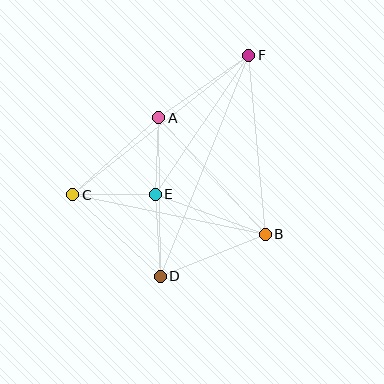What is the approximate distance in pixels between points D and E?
The distance between D and E is approximately 82 pixels.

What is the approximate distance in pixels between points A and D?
The distance between A and D is approximately 158 pixels.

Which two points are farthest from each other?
Points D and F are farthest from each other.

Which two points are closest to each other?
Points A and E are closest to each other.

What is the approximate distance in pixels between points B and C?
The distance between B and C is approximately 197 pixels.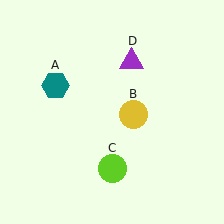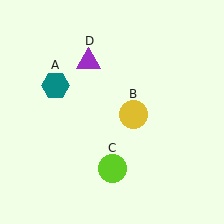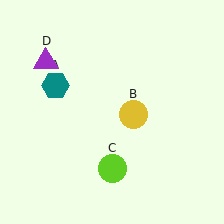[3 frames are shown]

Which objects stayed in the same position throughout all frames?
Teal hexagon (object A) and yellow circle (object B) and lime circle (object C) remained stationary.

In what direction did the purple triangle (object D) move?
The purple triangle (object D) moved left.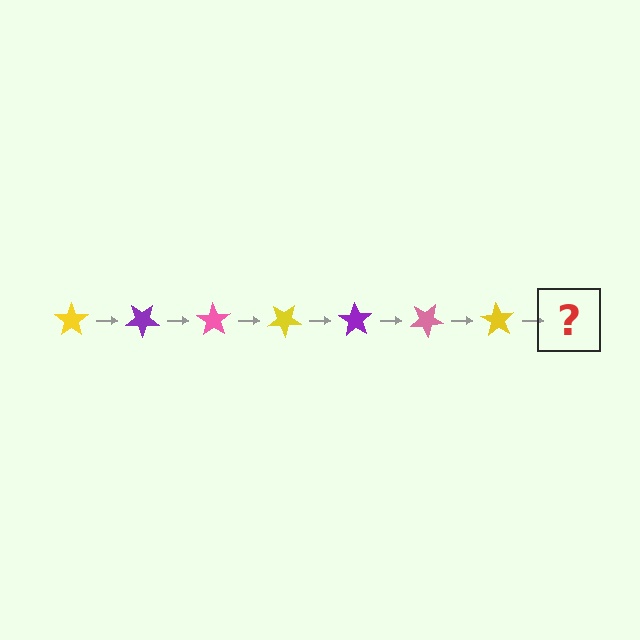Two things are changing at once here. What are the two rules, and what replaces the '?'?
The two rules are that it rotates 35 degrees each step and the color cycles through yellow, purple, and pink. The '?' should be a purple star, rotated 245 degrees from the start.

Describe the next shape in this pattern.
It should be a purple star, rotated 245 degrees from the start.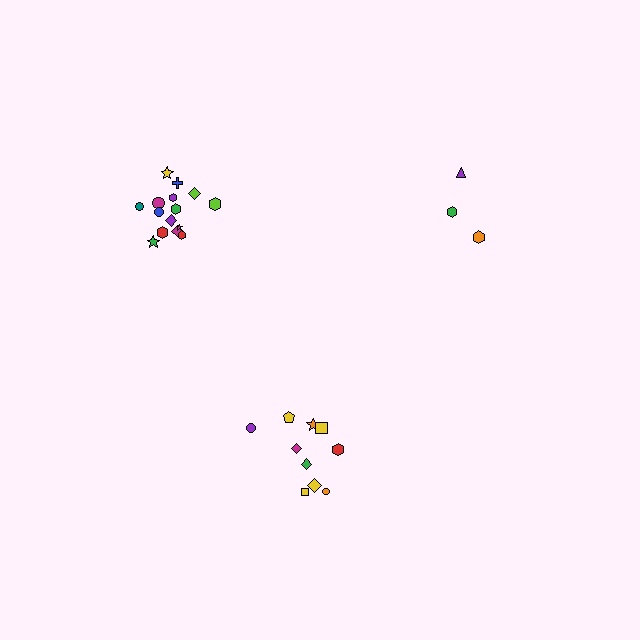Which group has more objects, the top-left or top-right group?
The top-left group.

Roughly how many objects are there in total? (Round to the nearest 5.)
Roughly 30 objects in total.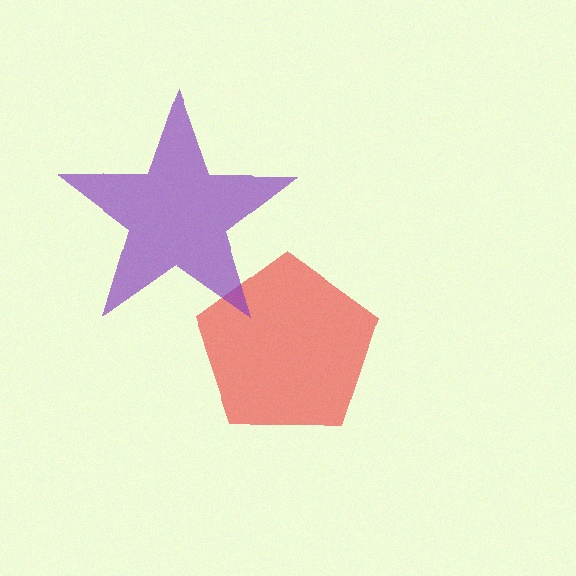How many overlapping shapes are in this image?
There are 2 overlapping shapes in the image.